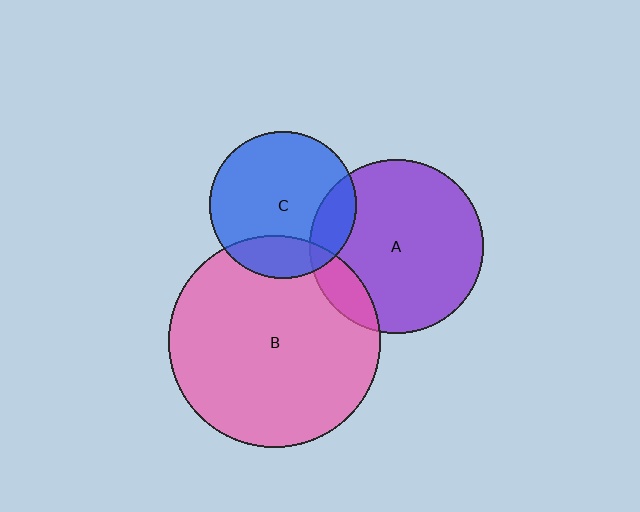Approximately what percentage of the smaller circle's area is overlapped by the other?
Approximately 15%.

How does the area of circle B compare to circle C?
Approximately 2.1 times.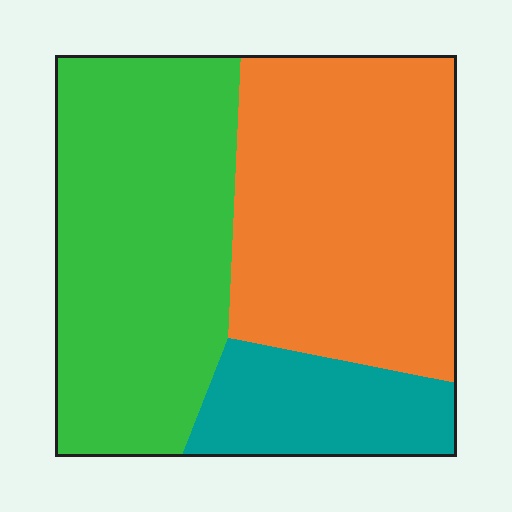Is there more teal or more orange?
Orange.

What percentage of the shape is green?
Green covers 42% of the shape.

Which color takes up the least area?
Teal, at roughly 15%.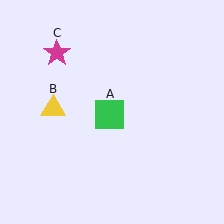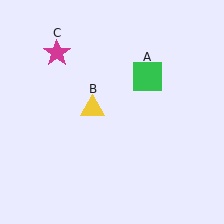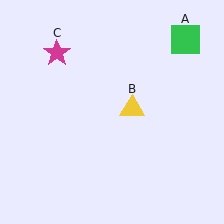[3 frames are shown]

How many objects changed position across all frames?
2 objects changed position: green square (object A), yellow triangle (object B).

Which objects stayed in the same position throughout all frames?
Magenta star (object C) remained stationary.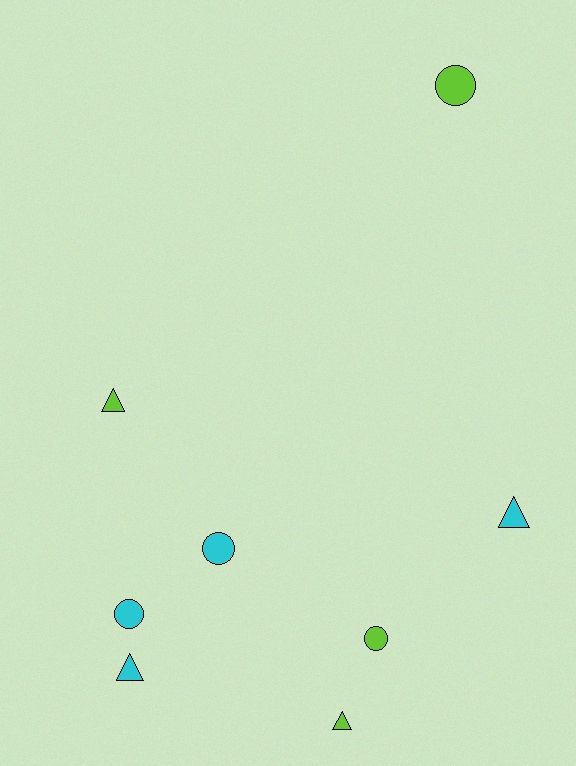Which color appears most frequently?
Cyan, with 4 objects.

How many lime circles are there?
There are 2 lime circles.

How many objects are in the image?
There are 8 objects.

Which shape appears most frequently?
Circle, with 4 objects.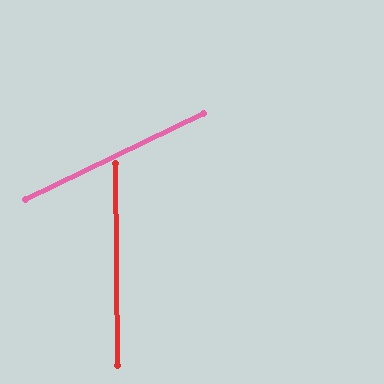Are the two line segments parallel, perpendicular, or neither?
Neither parallel nor perpendicular — they differ by about 65°.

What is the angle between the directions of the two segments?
Approximately 65 degrees.